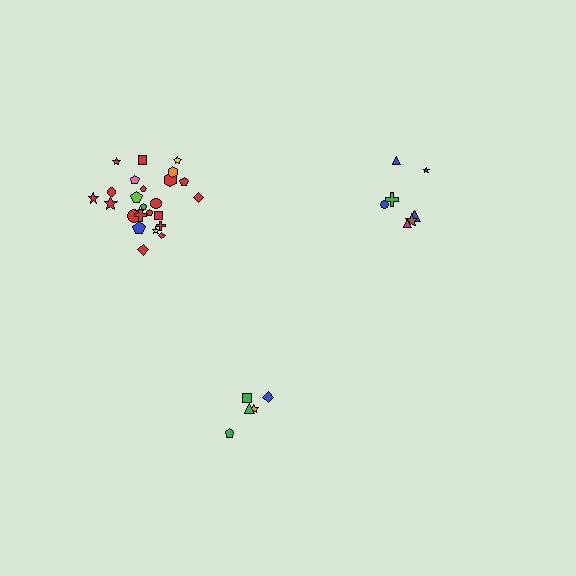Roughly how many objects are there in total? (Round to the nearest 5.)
Roughly 35 objects in total.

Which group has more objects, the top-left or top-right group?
The top-left group.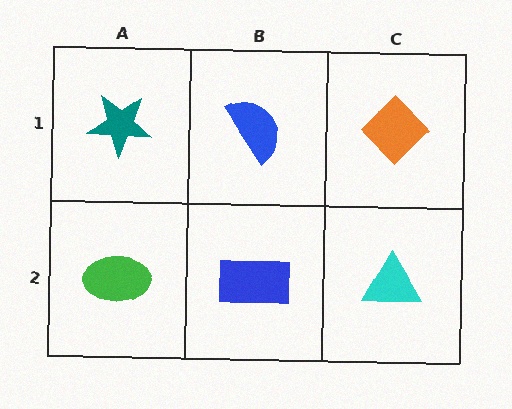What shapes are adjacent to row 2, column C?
An orange diamond (row 1, column C), a blue rectangle (row 2, column B).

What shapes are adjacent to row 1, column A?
A green ellipse (row 2, column A), a blue semicircle (row 1, column B).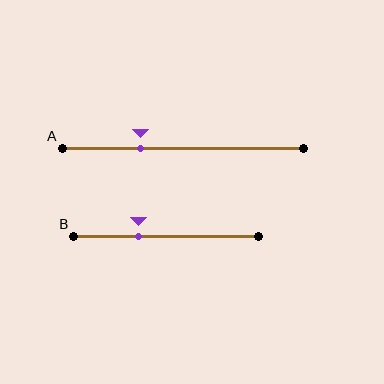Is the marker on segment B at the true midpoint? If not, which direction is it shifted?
No, the marker on segment B is shifted to the left by about 15% of the segment length.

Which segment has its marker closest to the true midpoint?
Segment B has its marker closest to the true midpoint.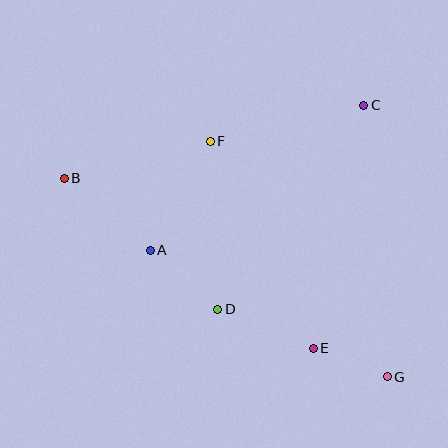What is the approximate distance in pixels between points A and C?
The distance between A and C is approximately 258 pixels.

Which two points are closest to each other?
Points E and G are closest to each other.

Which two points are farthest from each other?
Points B and G are farthest from each other.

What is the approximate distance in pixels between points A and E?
The distance between A and E is approximately 190 pixels.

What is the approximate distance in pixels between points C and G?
The distance between C and G is approximately 272 pixels.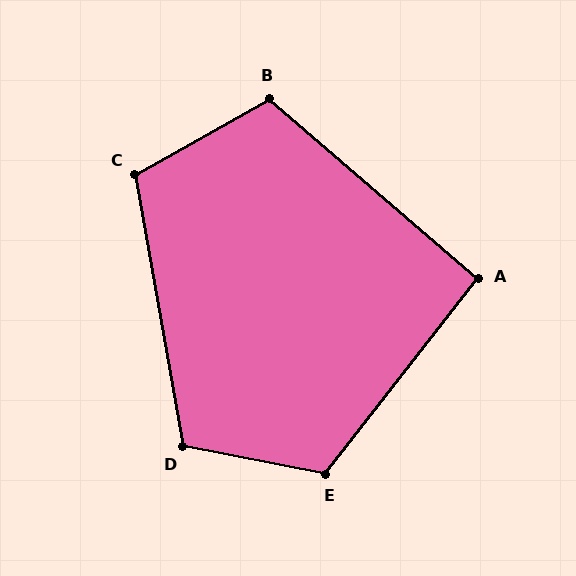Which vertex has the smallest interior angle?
A, at approximately 93 degrees.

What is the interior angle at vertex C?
Approximately 110 degrees (obtuse).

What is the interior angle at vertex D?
Approximately 111 degrees (obtuse).